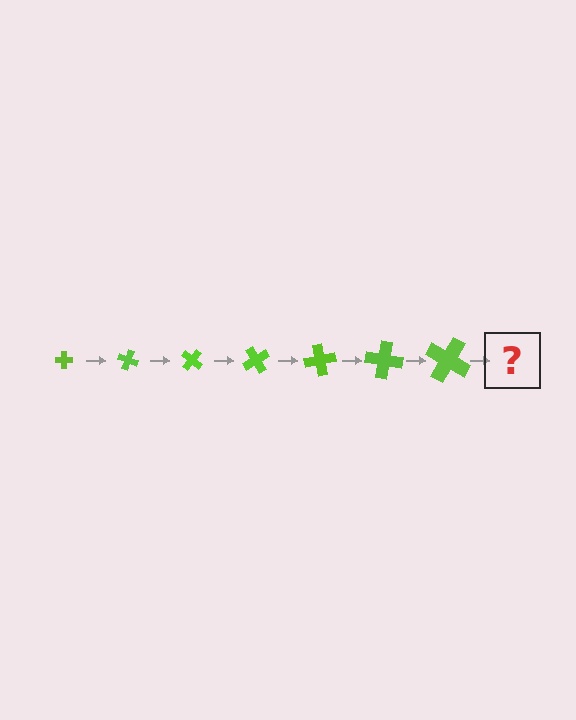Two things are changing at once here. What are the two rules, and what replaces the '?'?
The two rules are that the cross grows larger each step and it rotates 20 degrees each step. The '?' should be a cross, larger than the previous one and rotated 140 degrees from the start.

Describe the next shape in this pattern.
It should be a cross, larger than the previous one and rotated 140 degrees from the start.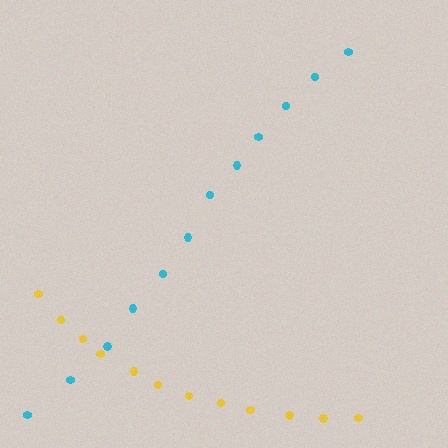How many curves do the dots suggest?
There are 2 distinct paths.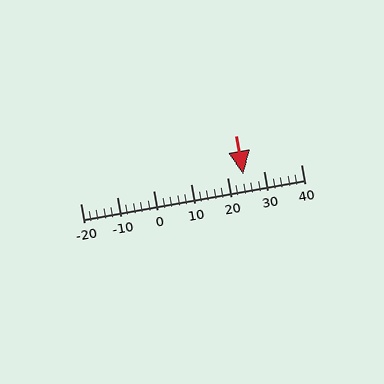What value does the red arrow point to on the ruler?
The red arrow points to approximately 24.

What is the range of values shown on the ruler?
The ruler shows values from -20 to 40.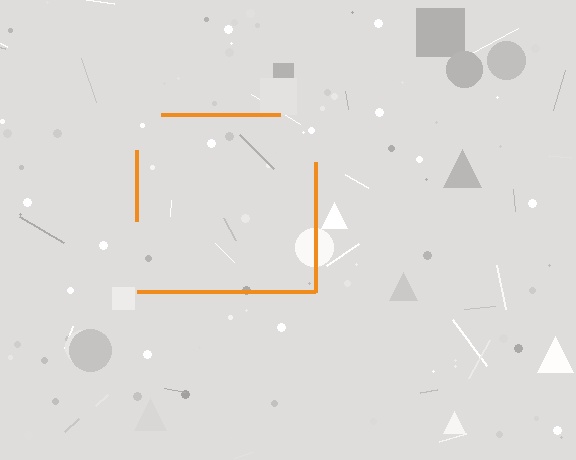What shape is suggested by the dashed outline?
The dashed outline suggests a square.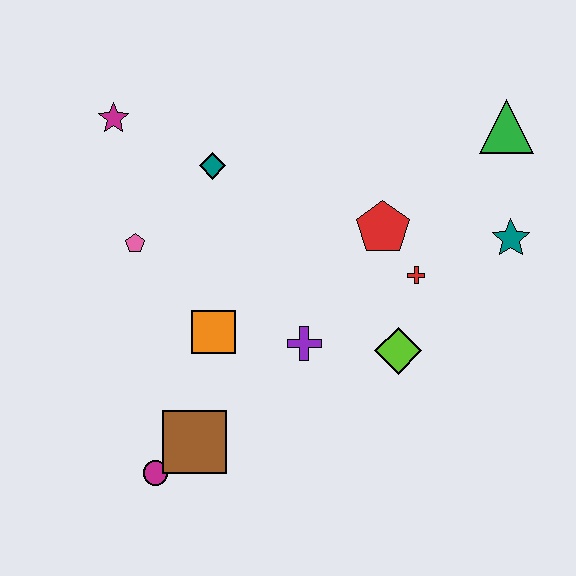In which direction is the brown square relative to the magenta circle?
The brown square is to the right of the magenta circle.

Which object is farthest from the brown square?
The green triangle is farthest from the brown square.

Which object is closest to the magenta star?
The teal diamond is closest to the magenta star.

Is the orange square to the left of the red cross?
Yes